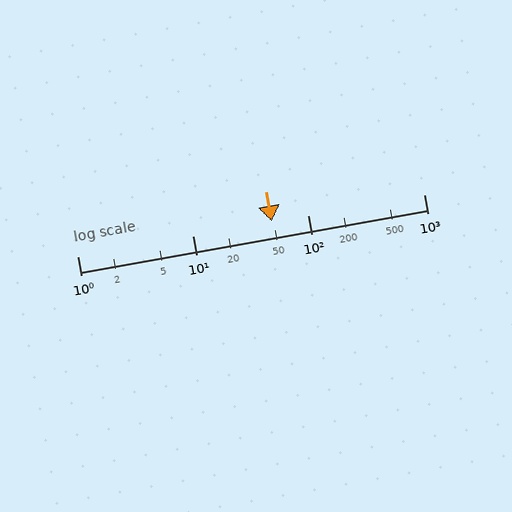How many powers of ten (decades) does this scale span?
The scale spans 3 decades, from 1 to 1000.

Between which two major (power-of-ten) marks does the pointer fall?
The pointer is between 10 and 100.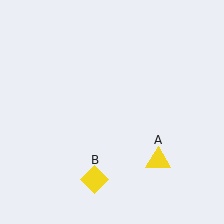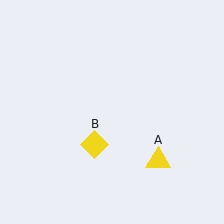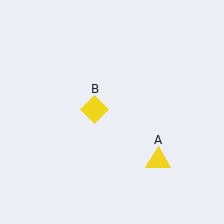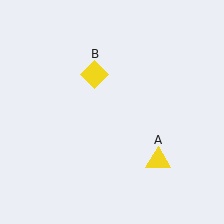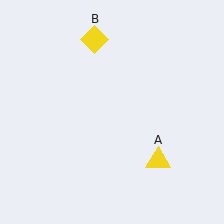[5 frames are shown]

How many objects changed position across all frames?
1 object changed position: yellow diamond (object B).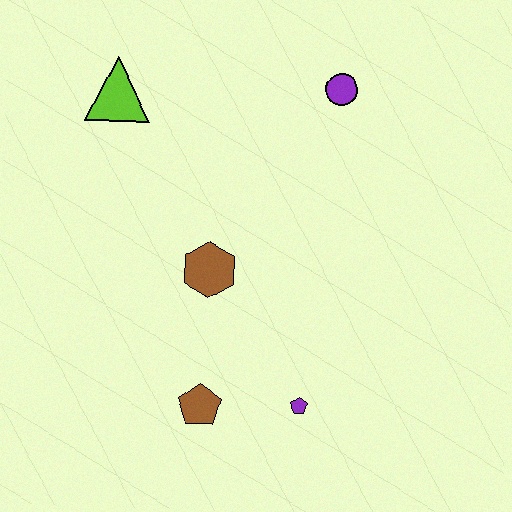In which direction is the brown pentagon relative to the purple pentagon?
The brown pentagon is to the left of the purple pentagon.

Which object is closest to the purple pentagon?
The brown pentagon is closest to the purple pentagon.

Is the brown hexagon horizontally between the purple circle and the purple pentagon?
No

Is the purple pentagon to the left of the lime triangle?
No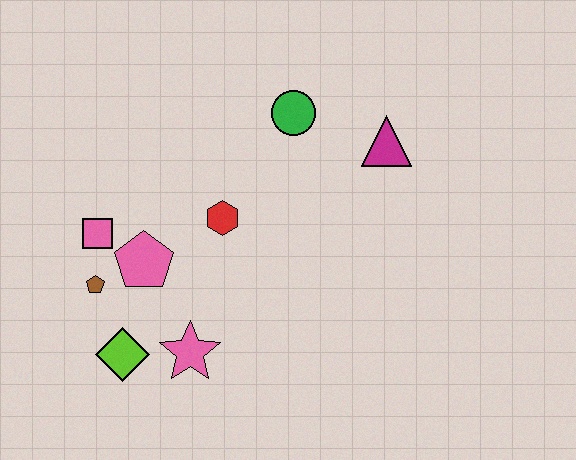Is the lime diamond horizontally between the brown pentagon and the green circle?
Yes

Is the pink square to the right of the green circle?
No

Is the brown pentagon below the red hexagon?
Yes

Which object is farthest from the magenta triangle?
The lime diamond is farthest from the magenta triangle.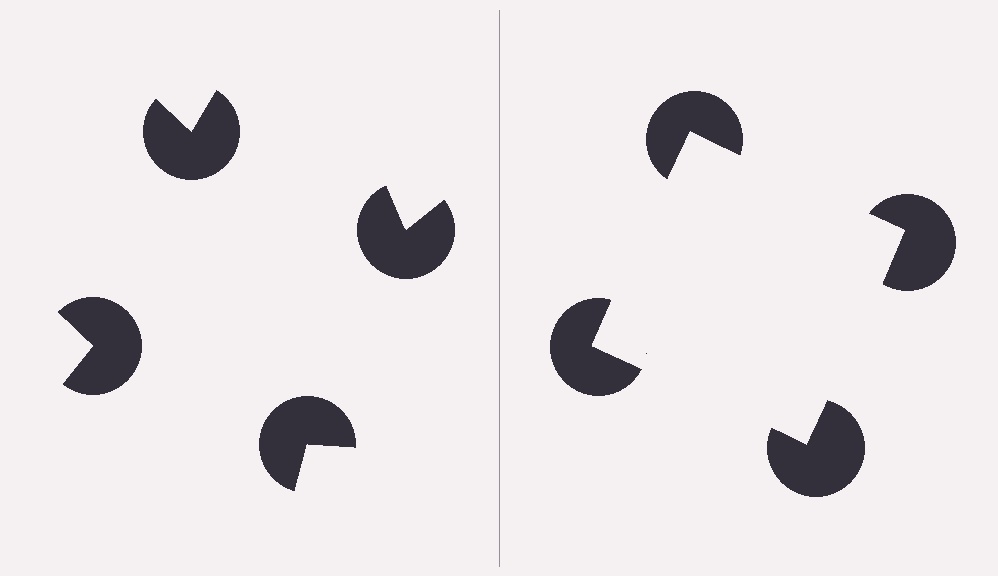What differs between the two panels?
The pac-man discs are positioned identically on both sides; only the wedge orientations differ. On the right they align to a square; on the left they are misaligned.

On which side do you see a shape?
An illusory square appears on the right side. On the left side the wedge cuts are rotated, so no coherent shape forms.